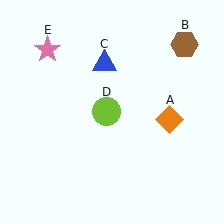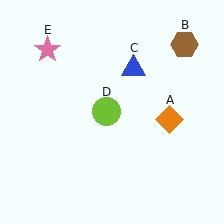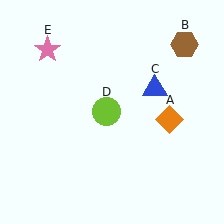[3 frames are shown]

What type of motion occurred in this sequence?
The blue triangle (object C) rotated clockwise around the center of the scene.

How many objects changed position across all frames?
1 object changed position: blue triangle (object C).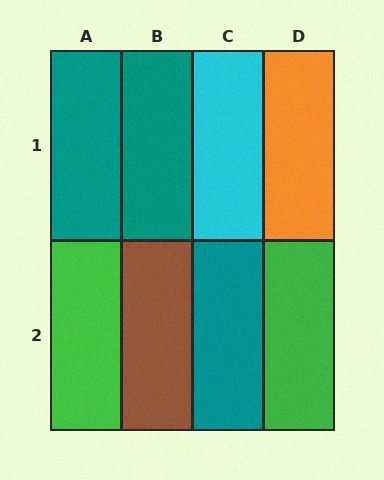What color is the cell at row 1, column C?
Cyan.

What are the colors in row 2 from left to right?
Green, brown, teal, green.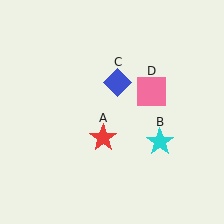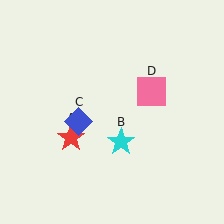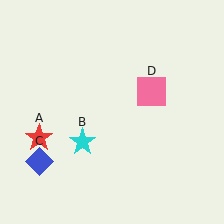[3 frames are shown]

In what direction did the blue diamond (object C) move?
The blue diamond (object C) moved down and to the left.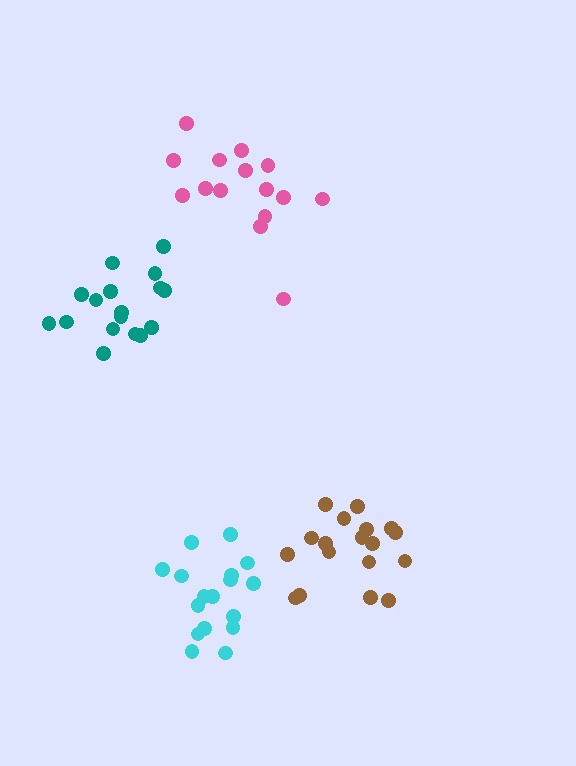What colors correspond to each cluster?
The clusters are colored: cyan, teal, brown, pink.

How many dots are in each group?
Group 1: 17 dots, Group 2: 17 dots, Group 3: 18 dots, Group 4: 15 dots (67 total).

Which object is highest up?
The pink cluster is topmost.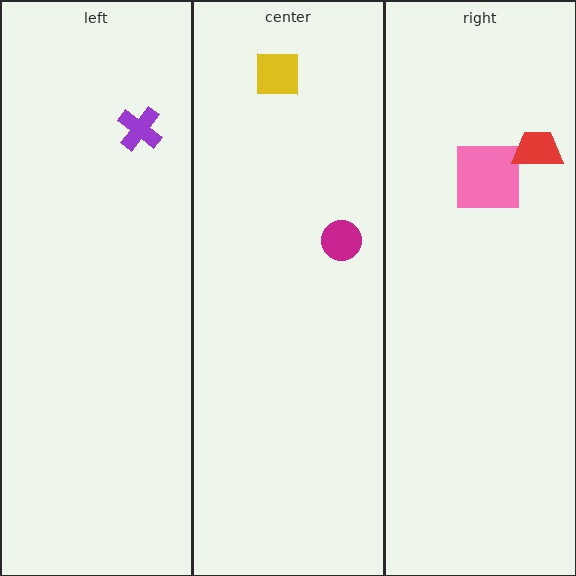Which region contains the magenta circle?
The center region.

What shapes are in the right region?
The pink square, the red trapezoid.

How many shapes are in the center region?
2.